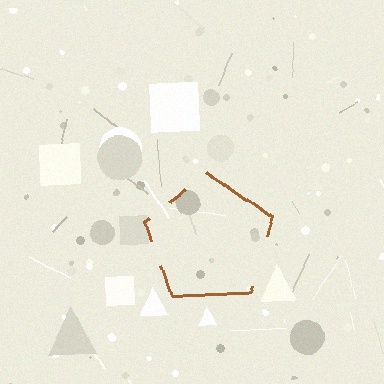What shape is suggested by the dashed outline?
The dashed outline suggests a pentagon.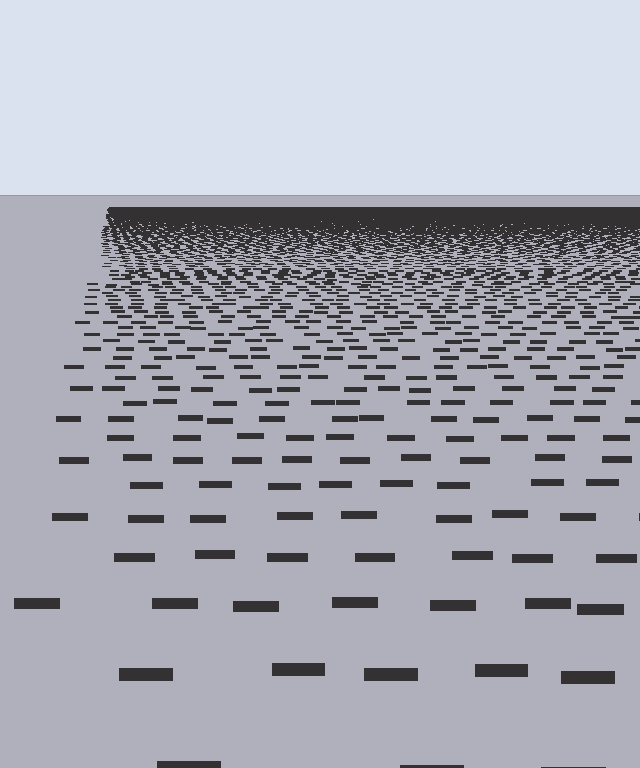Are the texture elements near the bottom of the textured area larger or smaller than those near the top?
Larger. Near the bottom, elements are closer to the viewer and appear at a bigger on-screen size.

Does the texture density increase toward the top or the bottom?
Density increases toward the top.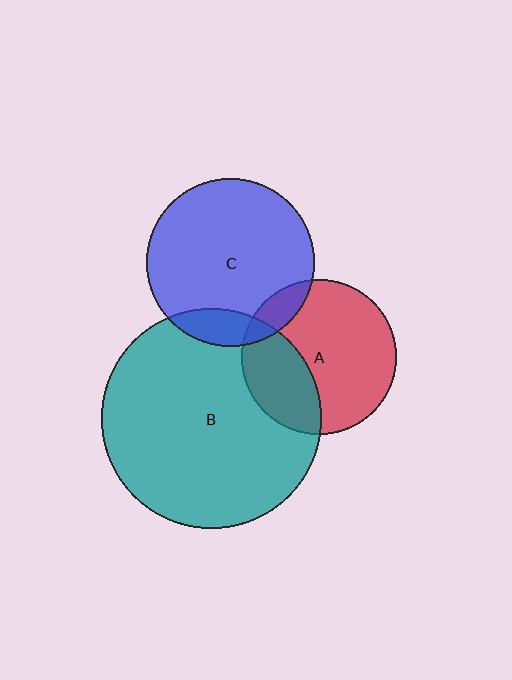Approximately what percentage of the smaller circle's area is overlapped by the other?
Approximately 30%.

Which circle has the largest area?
Circle B (teal).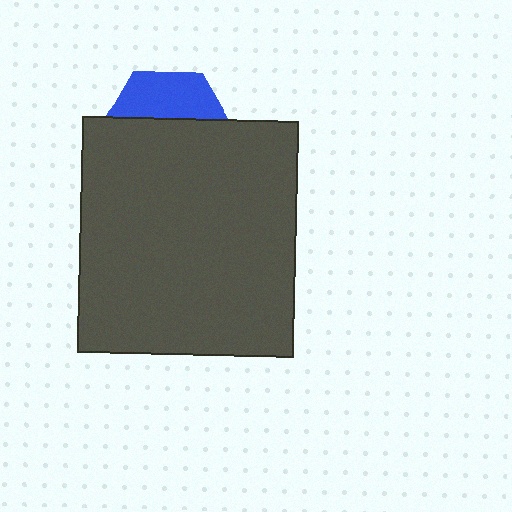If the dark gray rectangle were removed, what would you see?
You would see the complete blue hexagon.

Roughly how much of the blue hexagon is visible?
A small part of it is visible (roughly 35%).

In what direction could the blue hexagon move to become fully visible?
The blue hexagon could move up. That would shift it out from behind the dark gray rectangle entirely.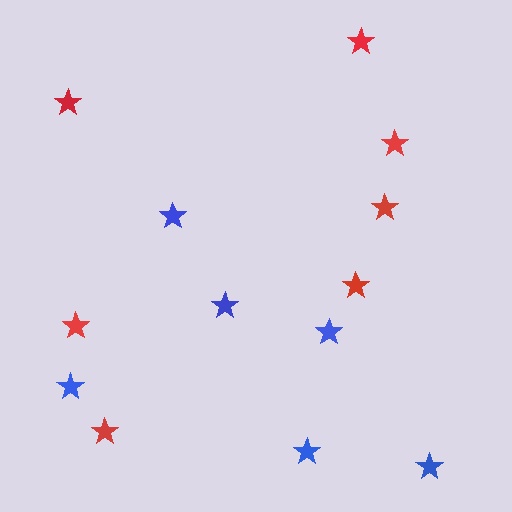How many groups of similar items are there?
There are 2 groups: one group of blue stars (6) and one group of red stars (7).